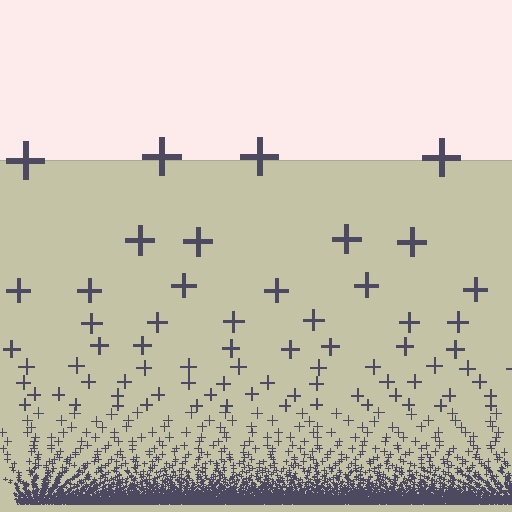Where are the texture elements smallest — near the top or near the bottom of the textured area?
Near the bottom.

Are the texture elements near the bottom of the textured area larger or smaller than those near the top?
Smaller. The gradient is inverted — elements near the bottom are smaller and denser.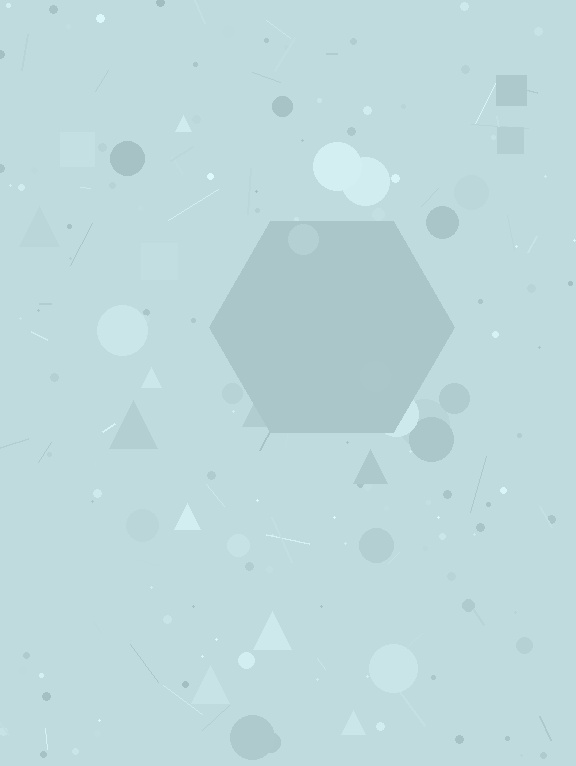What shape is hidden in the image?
A hexagon is hidden in the image.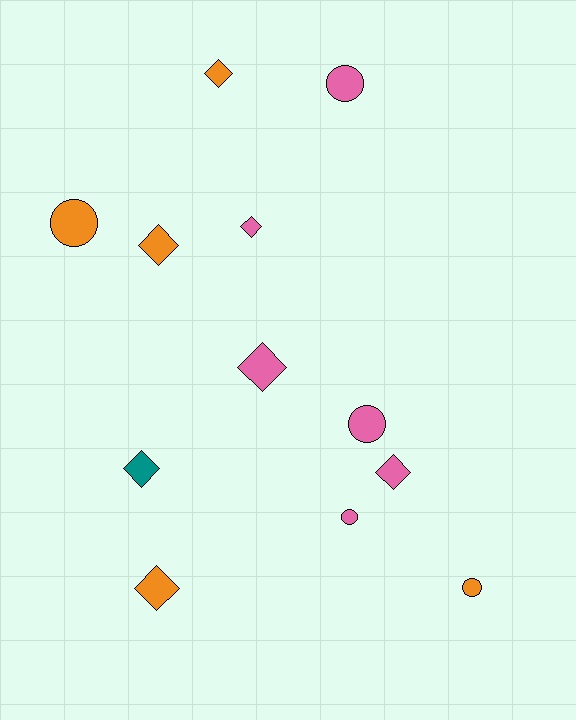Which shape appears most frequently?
Diamond, with 7 objects.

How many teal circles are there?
There are no teal circles.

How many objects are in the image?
There are 12 objects.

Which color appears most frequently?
Pink, with 6 objects.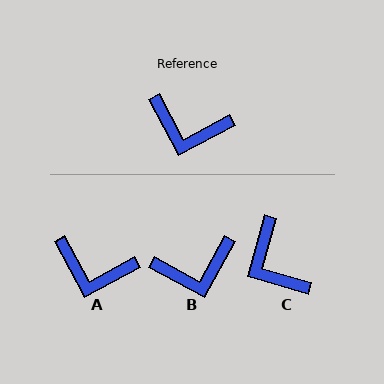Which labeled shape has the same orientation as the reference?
A.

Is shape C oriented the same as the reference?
No, it is off by about 44 degrees.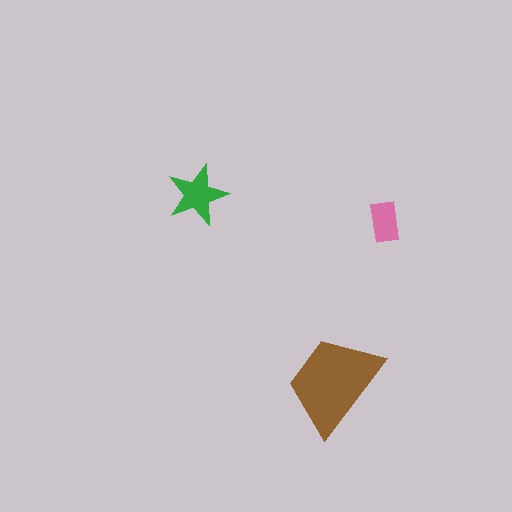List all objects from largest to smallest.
The brown trapezoid, the green star, the pink rectangle.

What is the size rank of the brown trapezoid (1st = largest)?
1st.